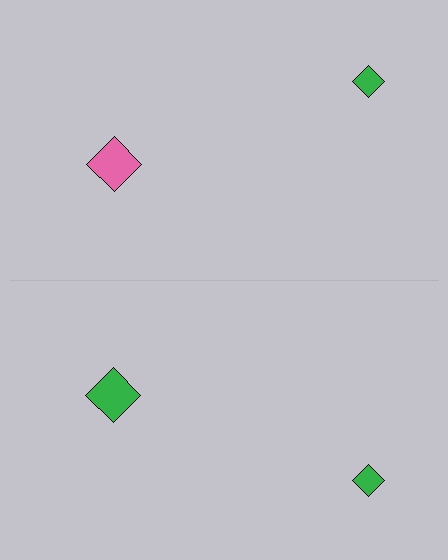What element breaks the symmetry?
The green diamond on the bottom side breaks the symmetry — its mirror counterpart is pink.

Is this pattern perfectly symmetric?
No, the pattern is not perfectly symmetric. The green diamond on the bottom side breaks the symmetry — its mirror counterpart is pink.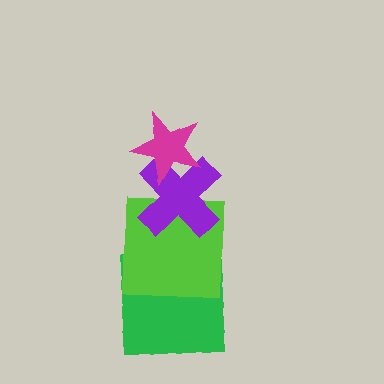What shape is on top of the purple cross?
The magenta star is on top of the purple cross.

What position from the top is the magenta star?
The magenta star is 1st from the top.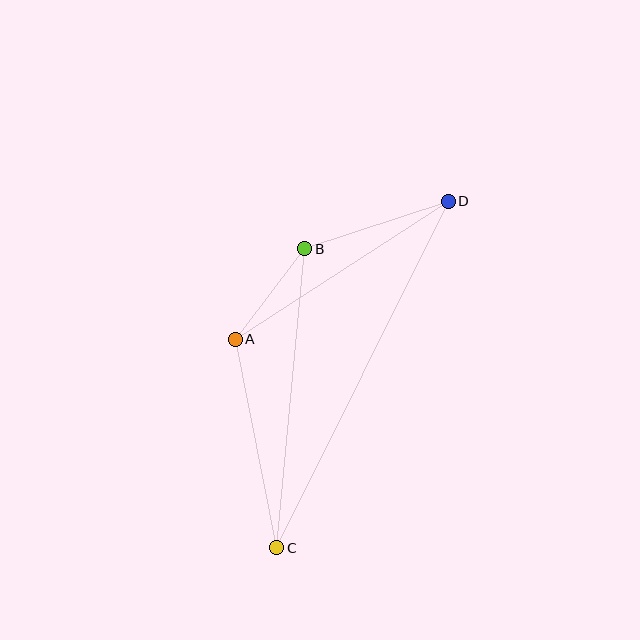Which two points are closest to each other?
Points A and B are closest to each other.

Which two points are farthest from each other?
Points C and D are farthest from each other.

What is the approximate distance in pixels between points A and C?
The distance between A and C is approximately 212 pixels.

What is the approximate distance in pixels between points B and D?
The distance between B and D is approximately 151 pixels.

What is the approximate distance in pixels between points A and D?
The distance between A and D is approximately 254 pixels.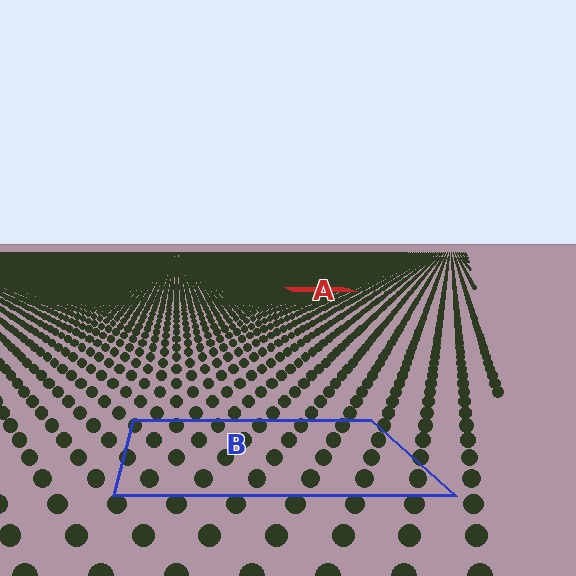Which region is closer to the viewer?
Region B is closer. The texture elements there are larger and more spread out.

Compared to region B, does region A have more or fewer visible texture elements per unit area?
Region A has more texture elements per unit area — they are packed more densely because it is farther away.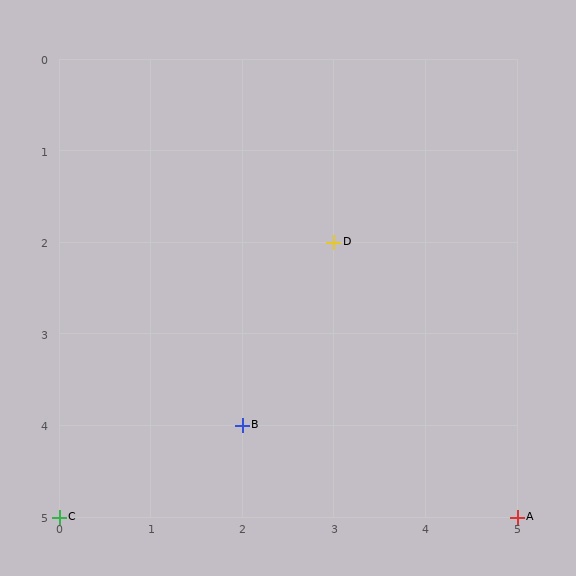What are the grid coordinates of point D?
Point D is at grid coordinates (3, 2).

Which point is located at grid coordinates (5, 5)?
Point A is at (5, 5).